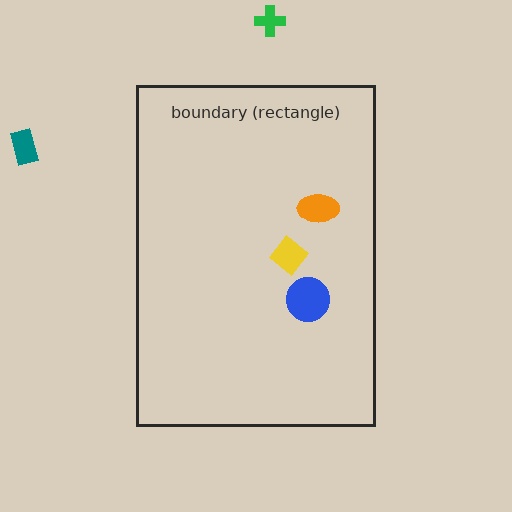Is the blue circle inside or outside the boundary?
Inside.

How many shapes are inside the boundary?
3 inside, 2 outside.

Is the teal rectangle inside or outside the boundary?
Outside.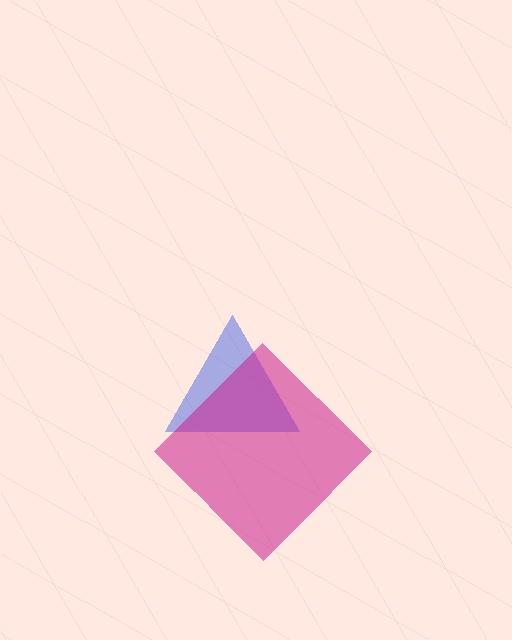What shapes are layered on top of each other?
The layered shapes are: a blue triangle, a magenta diamond.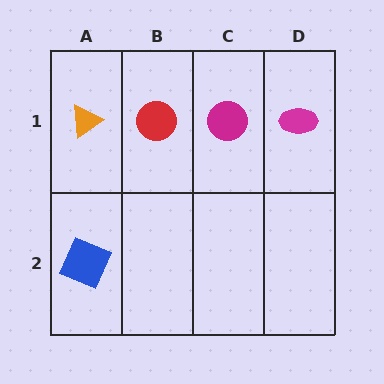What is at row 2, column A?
A blue square.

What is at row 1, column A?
An orange triangle.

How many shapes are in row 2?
1 shape.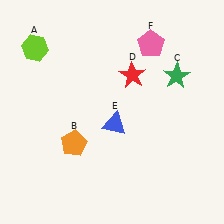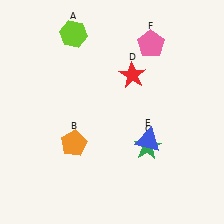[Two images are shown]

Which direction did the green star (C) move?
The green star (C) moved down.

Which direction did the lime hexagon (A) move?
The lime hexagon (A) moved right.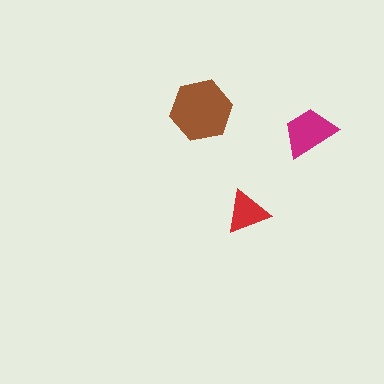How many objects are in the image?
There are 3 objects in the image.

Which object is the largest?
The brown hexagon.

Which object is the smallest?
The red triangle.